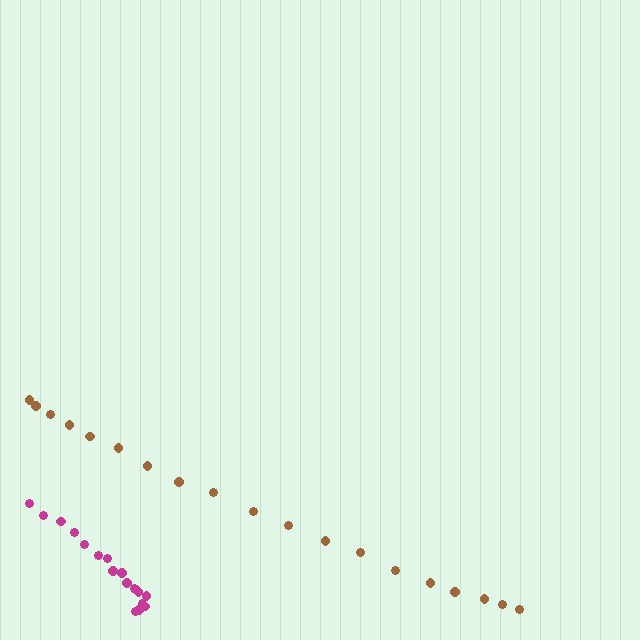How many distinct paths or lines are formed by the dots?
There are 2 distinct paths.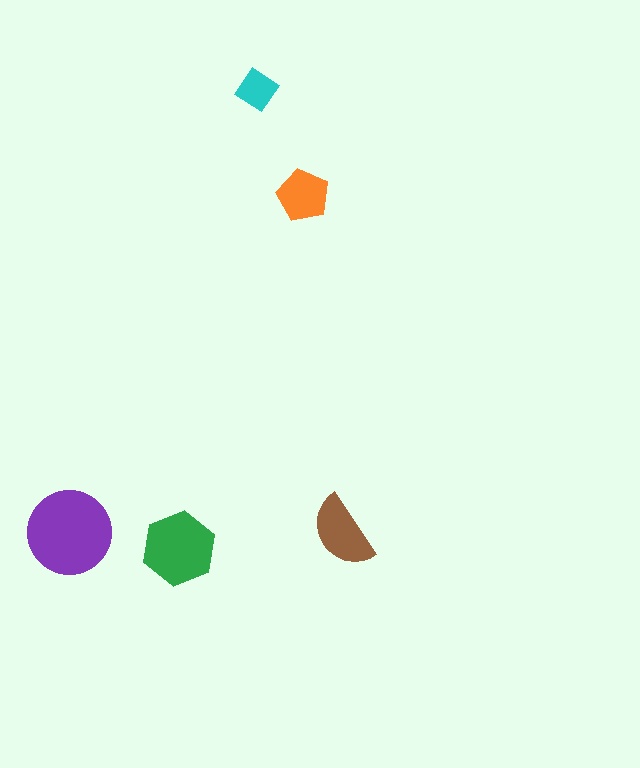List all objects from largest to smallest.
The purple circle, the green hexagon, the brown semicircle, the orange pentagon, the cyan diamond.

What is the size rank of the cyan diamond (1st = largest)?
5th.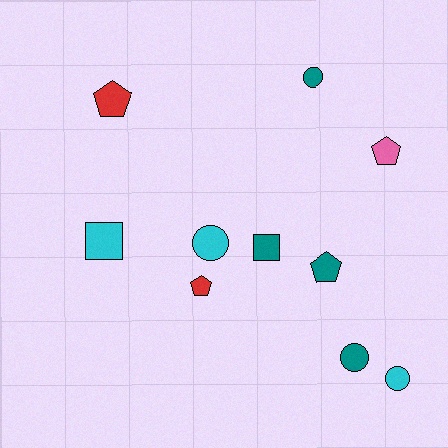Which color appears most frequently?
Teal, with 4 objects.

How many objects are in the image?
There are 10 objects.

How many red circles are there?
There are no red circles.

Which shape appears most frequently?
Pentagon, with 4 objects.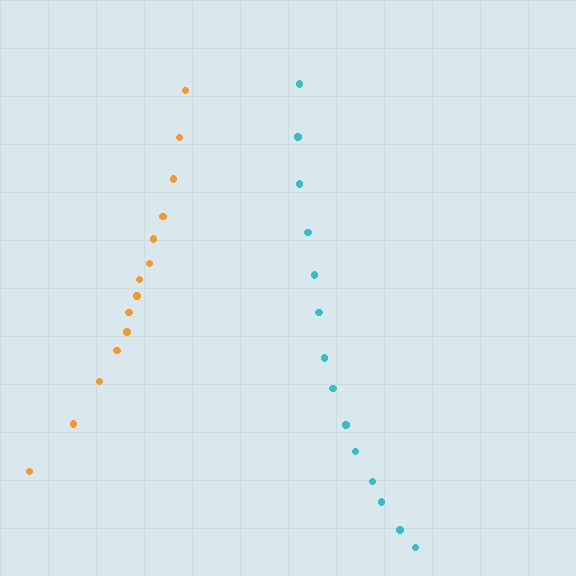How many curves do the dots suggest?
There are 2 distinct paths.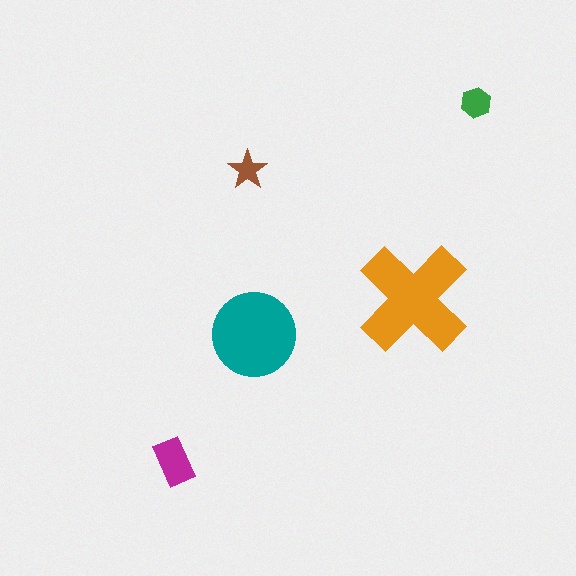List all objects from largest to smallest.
The orange cross, the teal circle, the magenta rectangle, the green hexagon, the brown star.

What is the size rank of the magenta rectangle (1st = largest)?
3rd.